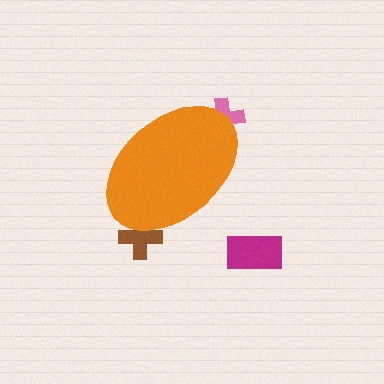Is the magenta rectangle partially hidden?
No, the magenta rectangle is fully visible.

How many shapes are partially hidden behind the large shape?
2 shapes are partially hidden.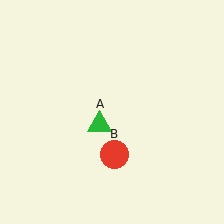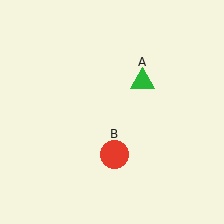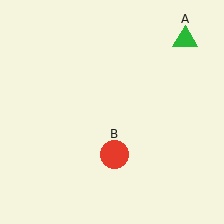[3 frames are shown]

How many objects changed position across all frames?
1 object changed position: green triangle (object A).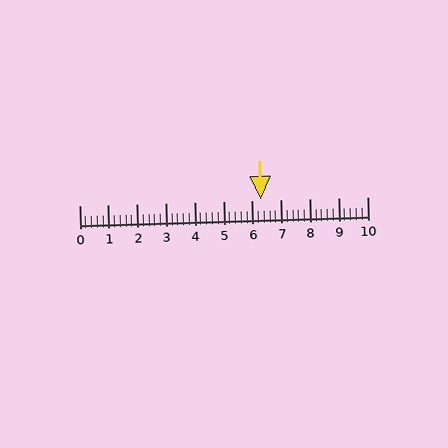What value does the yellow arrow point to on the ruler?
The yellow arrow points to approximately 6.3.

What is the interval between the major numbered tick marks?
The major tick marks are spaced 1 units apart.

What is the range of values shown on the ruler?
The ruler shows values from 0 to 10.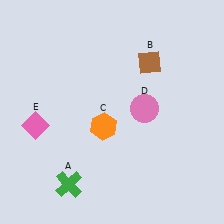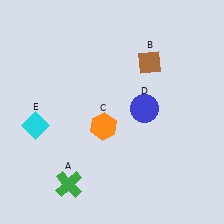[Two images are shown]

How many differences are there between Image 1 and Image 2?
There are 2 differences between the two images.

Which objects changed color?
D changed from pink to blue. E changed from pink to cyan.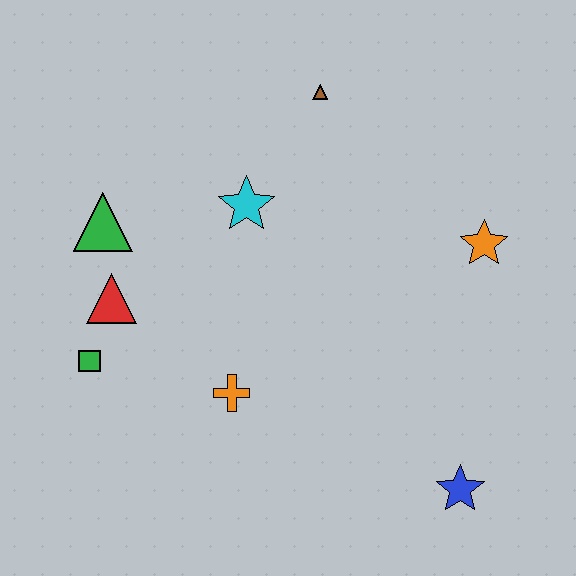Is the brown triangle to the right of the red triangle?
Yes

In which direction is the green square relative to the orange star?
The green square is to the left of the orange star.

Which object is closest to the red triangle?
The green square is closest to the red triangle.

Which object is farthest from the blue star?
The green triangle is farthest from the blue star.